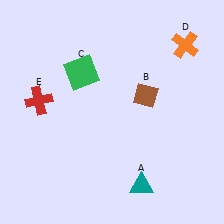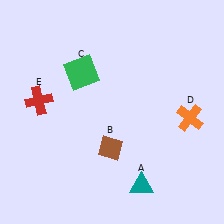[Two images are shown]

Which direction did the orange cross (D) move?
The orange cross (D) moved down.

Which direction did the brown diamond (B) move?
The brown diamond (B) moved down.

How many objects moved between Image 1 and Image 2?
2 objects moved between the two images.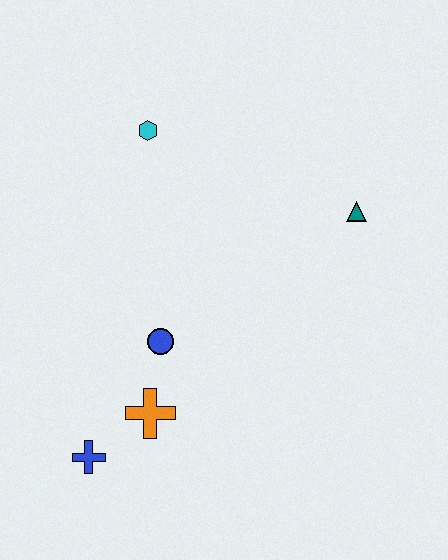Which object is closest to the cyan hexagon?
The blue circle is closest to the cyan hexagon.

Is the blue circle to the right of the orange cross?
Yes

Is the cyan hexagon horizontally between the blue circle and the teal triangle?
No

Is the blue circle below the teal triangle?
Yes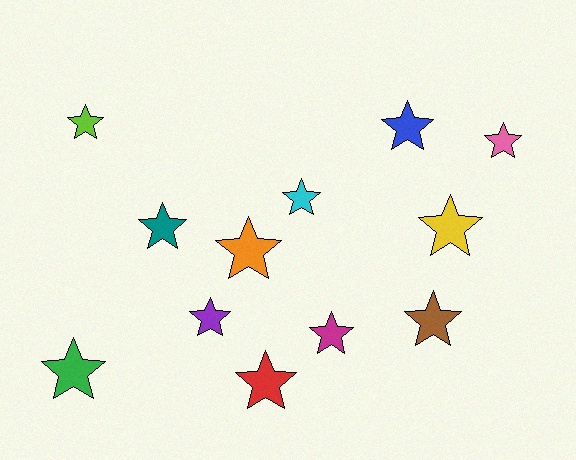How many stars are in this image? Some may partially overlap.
There are 12 stars.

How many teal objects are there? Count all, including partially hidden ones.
There is 1 teal object.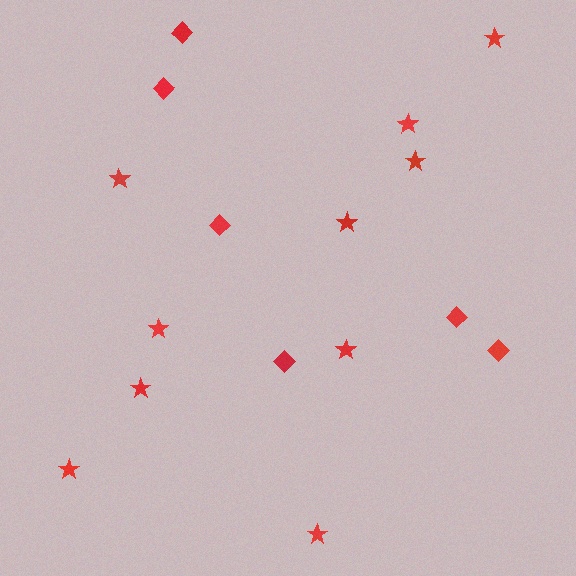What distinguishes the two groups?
There are 2 groups: one group of diamonds (6) and one group of stars (10).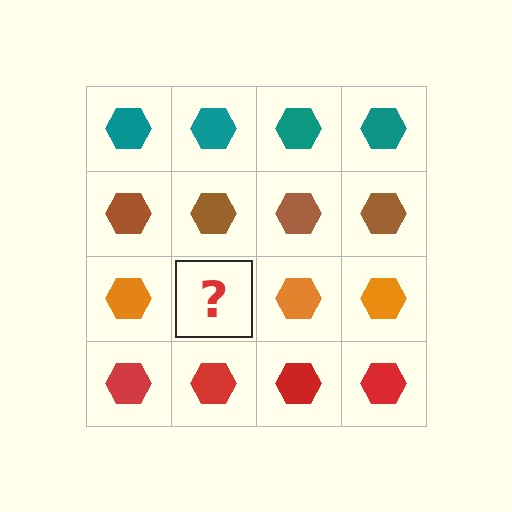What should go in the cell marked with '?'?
The missing cell should contain an orange hexagon.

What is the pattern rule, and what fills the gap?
The rule is that each row has a consistent color. The gap should be filled with an orange hexagon.